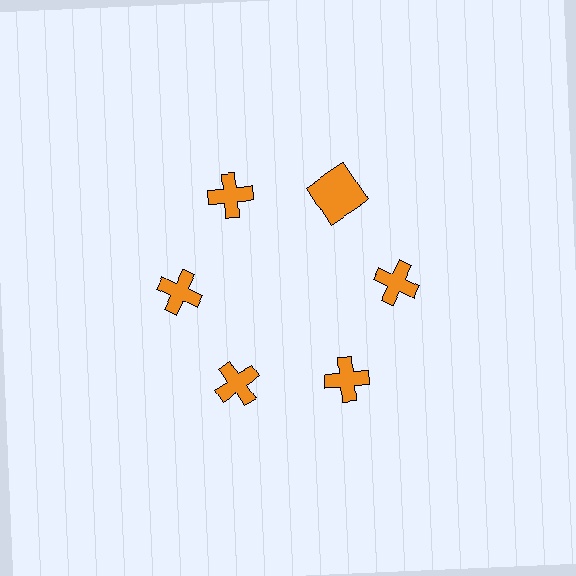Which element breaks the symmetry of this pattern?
The orange square at roughly the 1 o'clock position breaks the symmetry. All other shapes are orange crosses.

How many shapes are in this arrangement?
There are 6 shapes arranged in a ring pattern.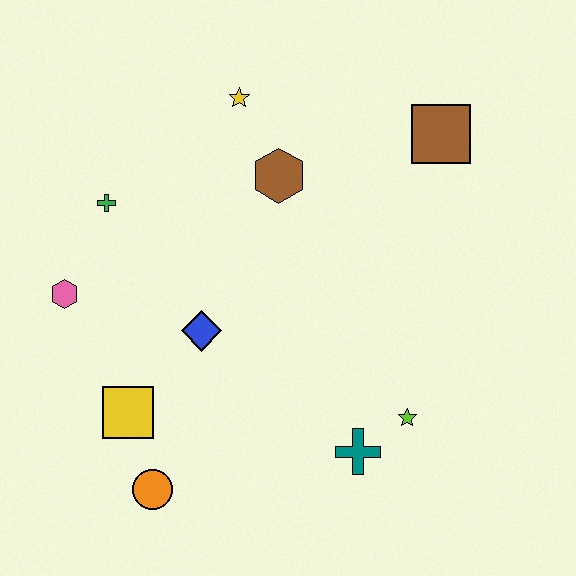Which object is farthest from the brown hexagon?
The orange circle is farthest from the brown hexagon.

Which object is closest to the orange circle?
The yellow square is closest to the orange circle.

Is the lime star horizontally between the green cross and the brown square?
Yes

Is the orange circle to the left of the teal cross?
Yes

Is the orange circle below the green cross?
Yes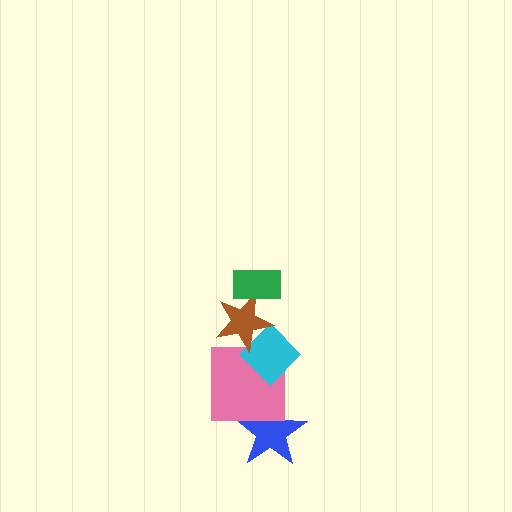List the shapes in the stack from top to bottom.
From top to bottom: the green rectangle, the brown star, the cyan diamond, the pink square, the blue star.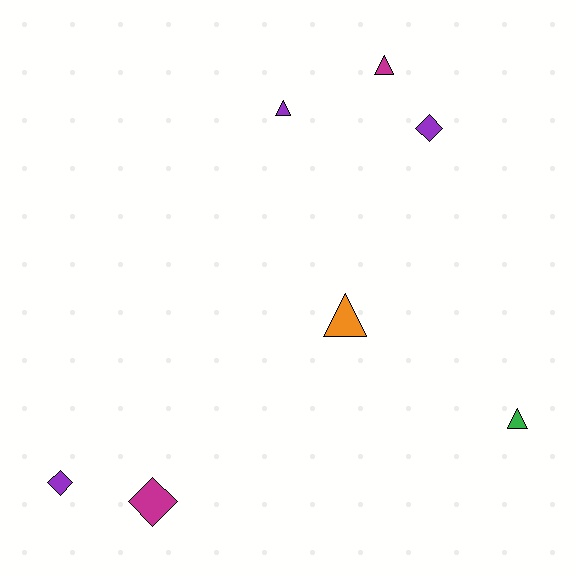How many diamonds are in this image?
There are 3 diamonds.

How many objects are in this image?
There are 7 objects.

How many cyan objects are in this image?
There are no cyan objects.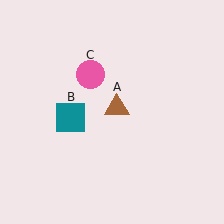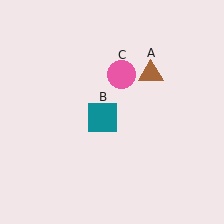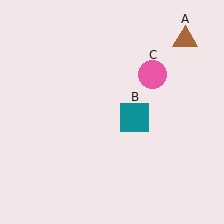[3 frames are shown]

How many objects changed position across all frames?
3 objects changed position: brown triangle (object A), teal square (object B), pink circle (object C).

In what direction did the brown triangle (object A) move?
The brown triangle (object A) moved up and to the right.